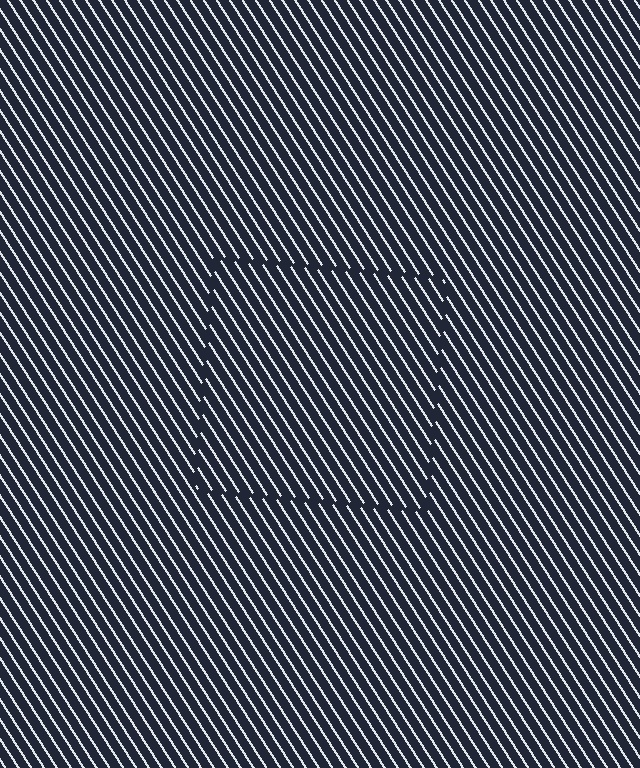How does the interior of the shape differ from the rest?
The interior of the shape contains the same grating, shifted by half a period — the contour is defined by the phase discontinuity where line-ends from the inner and outer gratings abut.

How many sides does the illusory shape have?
4 sides — the line-ends trace a square.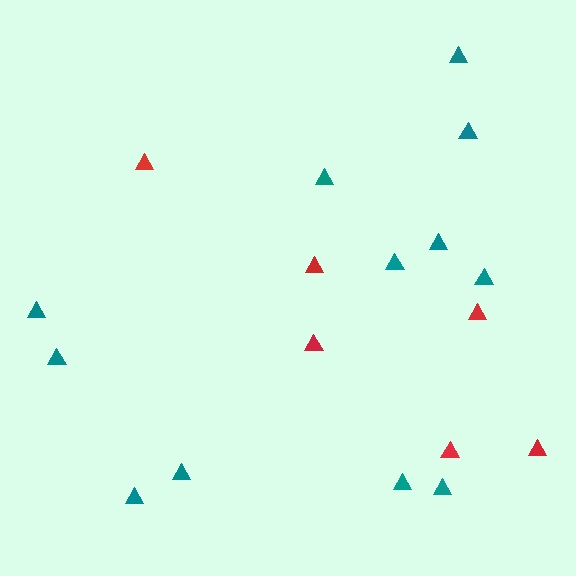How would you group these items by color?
There are 2 groups: one group of teal triangles (12) and one group of red triangles (6).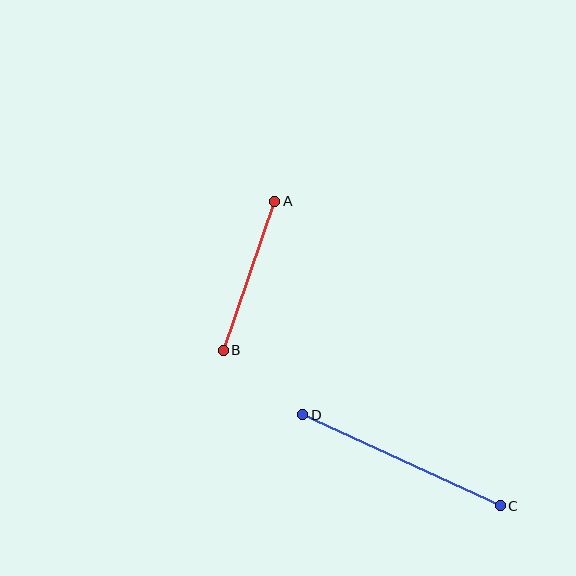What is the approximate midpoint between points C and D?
The midpoint is at approximately (402, 460) pixels.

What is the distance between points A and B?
The distance is approximately 158 pixels.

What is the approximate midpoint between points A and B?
The midpoint is at approximately (249, 276) pixels.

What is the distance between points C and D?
The distance is approximately 217 pixels.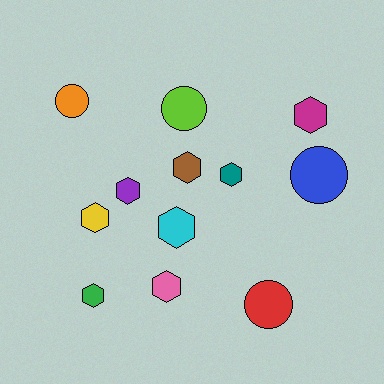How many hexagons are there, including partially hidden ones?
There are 8 hexagons.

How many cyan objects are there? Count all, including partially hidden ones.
There is 1 cyan object.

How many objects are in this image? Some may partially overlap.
There are 12 objects.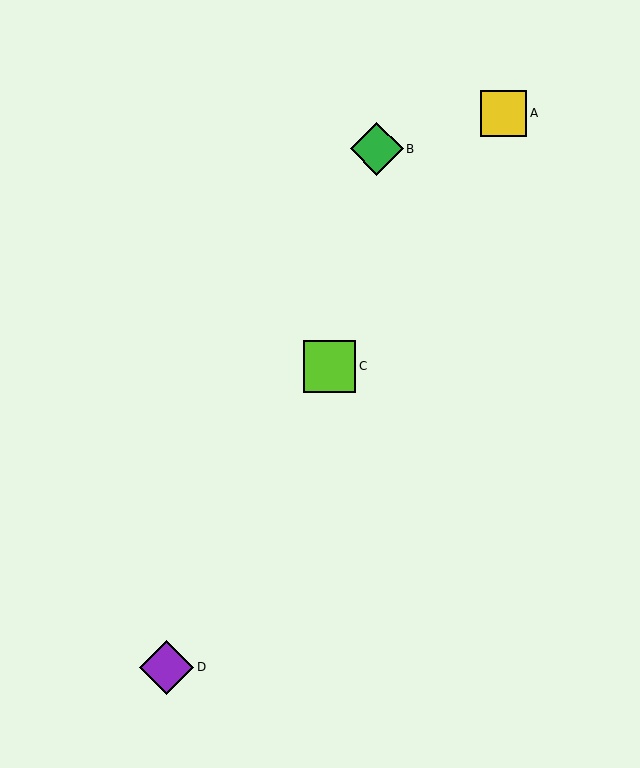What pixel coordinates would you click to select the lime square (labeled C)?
Click at (329, 366) to select the lime square C.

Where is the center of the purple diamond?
The center of the purple diamond is at (167, 667).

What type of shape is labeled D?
Shape D is a purple diamond.